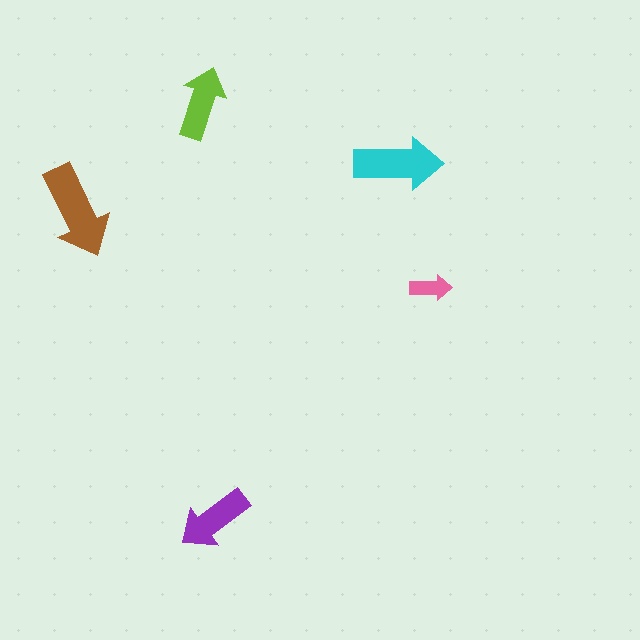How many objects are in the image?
There are 5 objects in the image.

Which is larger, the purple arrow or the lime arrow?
The purple one.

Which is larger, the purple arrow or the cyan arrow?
The cyan one.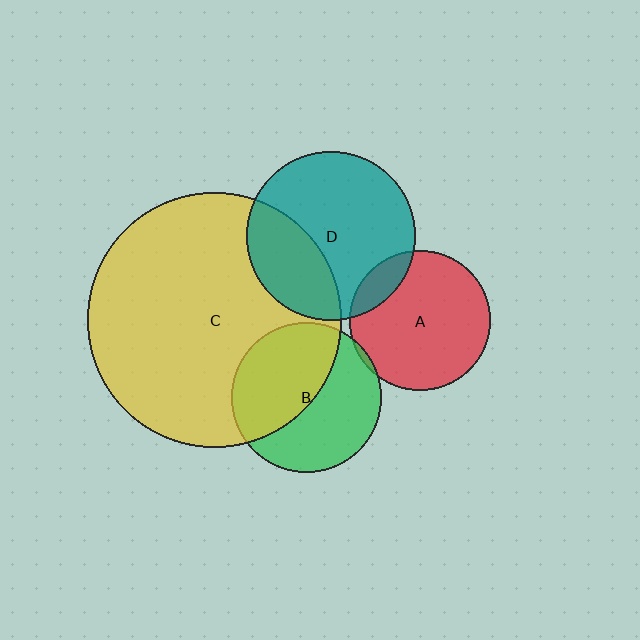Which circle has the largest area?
Circle C (yellow).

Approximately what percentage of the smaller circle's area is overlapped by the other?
Approximately 30%.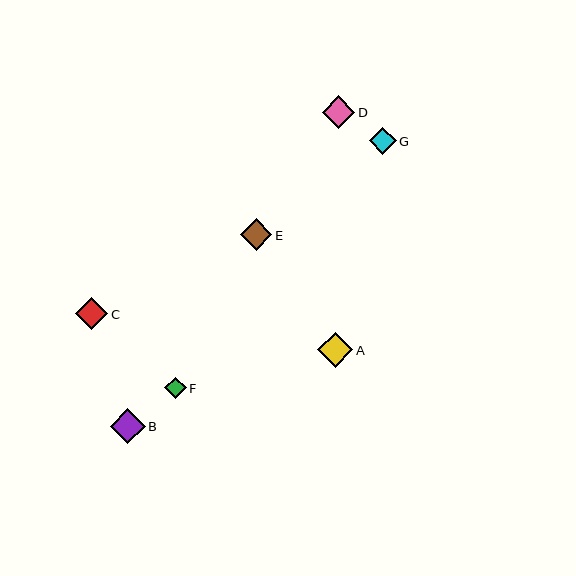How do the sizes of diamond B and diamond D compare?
Diamond B and diamond D are approximately the same size.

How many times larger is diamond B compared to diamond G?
Diamond B is approximately 1.3 times the size of diamond G.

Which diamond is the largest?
Diamond A is the largest with a size of approximately 35 pixels.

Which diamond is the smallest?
Diamond F is the smallest with a size of approximately 21 pixels.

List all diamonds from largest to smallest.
From largest to smallest: A, B, D, C, E, G, F.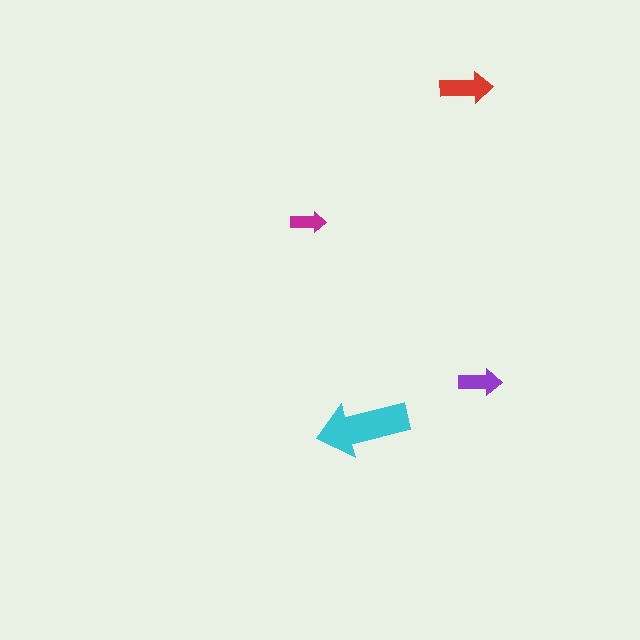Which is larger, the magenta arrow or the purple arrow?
The purple one.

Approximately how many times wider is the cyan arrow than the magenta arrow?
About 2.5 times wider.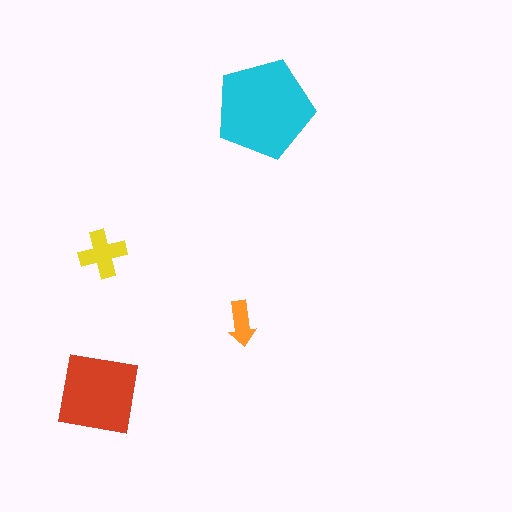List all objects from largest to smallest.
The cyan pentagon, the red square, the yellow cross, the orange arrow.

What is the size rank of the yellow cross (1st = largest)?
3rd.